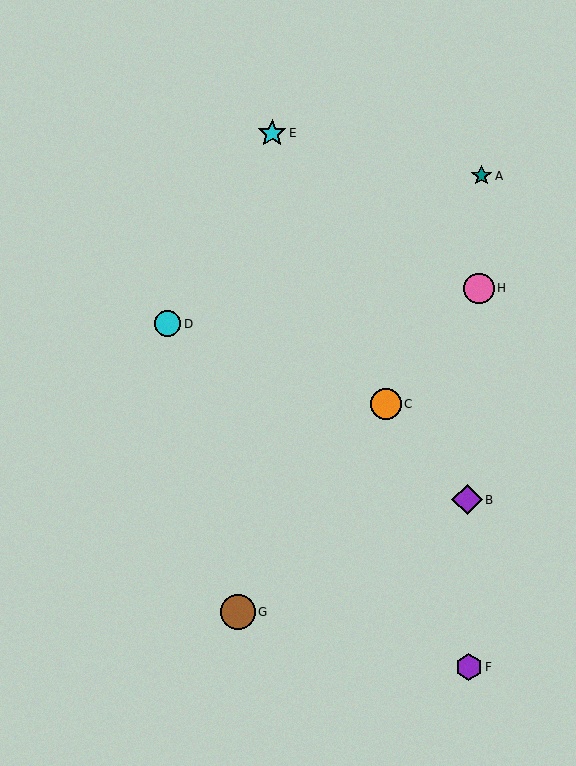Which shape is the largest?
The brown circle (labeled G) is the largest.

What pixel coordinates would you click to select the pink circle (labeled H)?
Click at (479, 289) to select the pink circle H.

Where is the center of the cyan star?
The center of the cyan star is at (272, 133).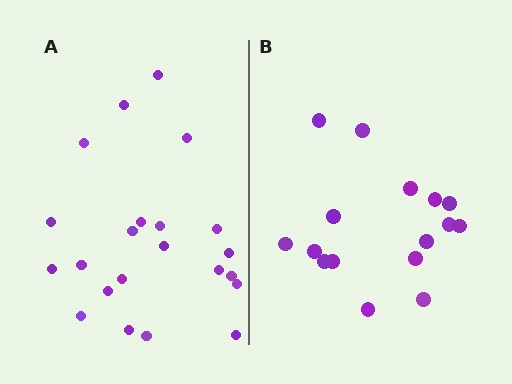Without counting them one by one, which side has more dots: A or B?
Region A (the left region) has more dots.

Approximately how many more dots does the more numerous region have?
Region A has about 6 more dots than region B.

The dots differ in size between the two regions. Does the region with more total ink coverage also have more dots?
No. Region B has more total ink coverage because its dots are larger, but region A actually contains more individual dots. Total area can be misleading — the number of items is what matters here.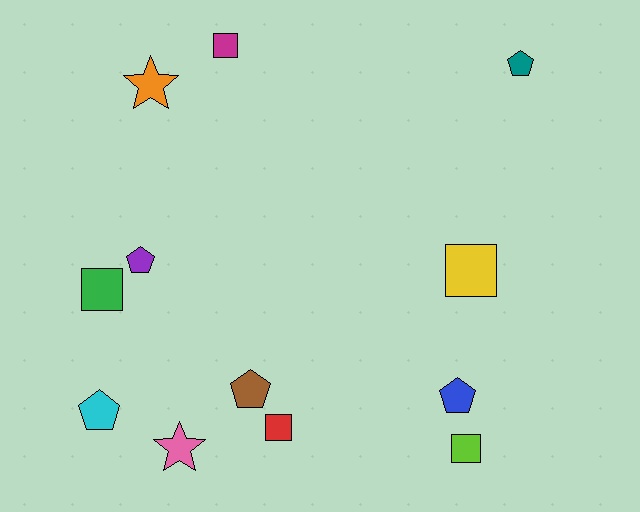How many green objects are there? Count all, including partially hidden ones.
There is 1 green object.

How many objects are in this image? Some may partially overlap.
There are 12 objects.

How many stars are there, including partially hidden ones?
There are 2 stars.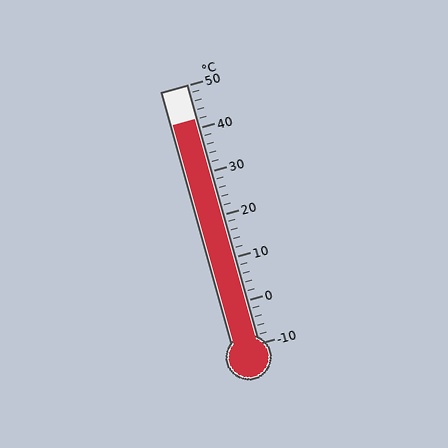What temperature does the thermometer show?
The thermometer shows approximately 42°C.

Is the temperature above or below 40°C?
The temperature is above 40°C.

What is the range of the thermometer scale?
The thermometer scale ranges from -10°C to 50°C.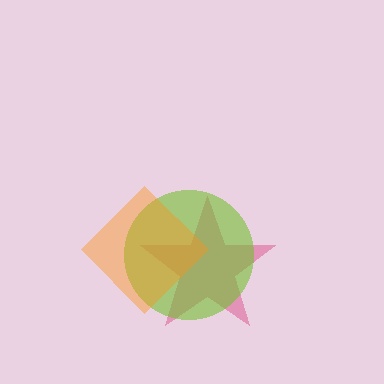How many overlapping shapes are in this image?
There are 3 overlapping shapes in the image.